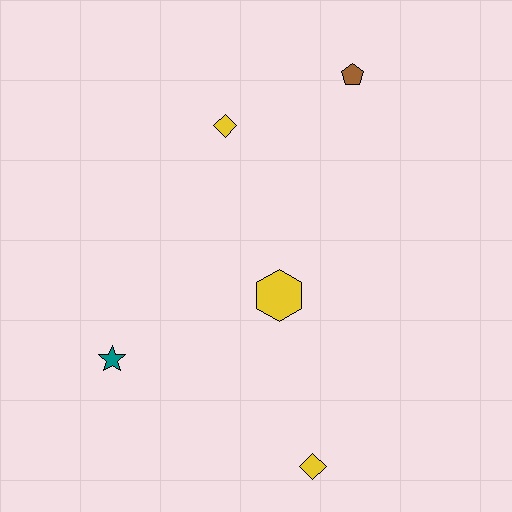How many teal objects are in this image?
There is 1 teal object.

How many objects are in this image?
There are 5 objects.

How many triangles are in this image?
There are no triangles.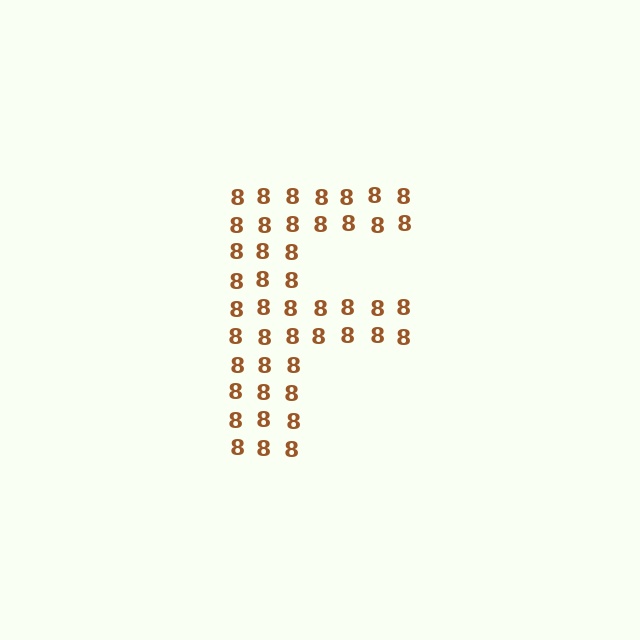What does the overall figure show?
The overall figure shows the letter F.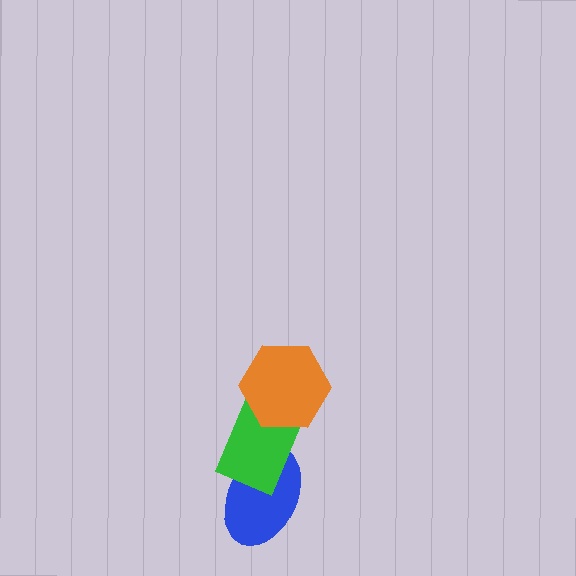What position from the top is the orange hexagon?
The orange hexagon is 1st from the top.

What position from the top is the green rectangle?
The green rectangle is 2nd from the top.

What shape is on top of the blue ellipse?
The green rectangle is on top of the blue ellipse.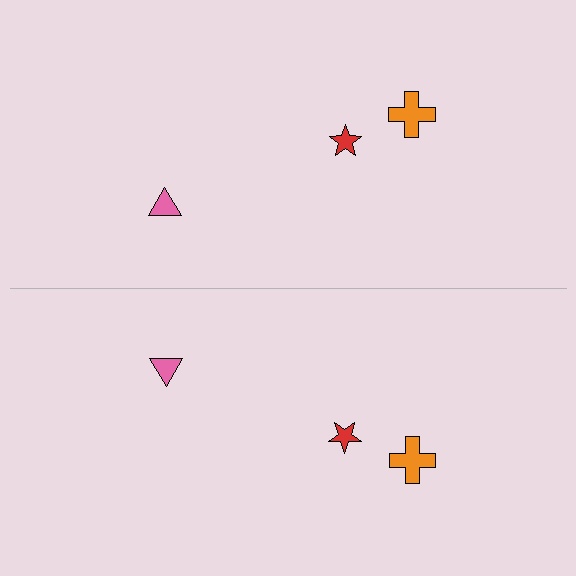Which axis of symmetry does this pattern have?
The pattern has a horizontal axis of symmetry running through the center of the image.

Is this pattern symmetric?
Yes, this pattern has bilateral (reflection) symmetry.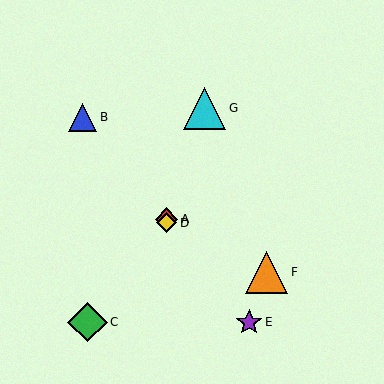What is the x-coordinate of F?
Object F is at x≈267.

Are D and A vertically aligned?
Yes, both are at x≈166.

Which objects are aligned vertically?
Objects A, D are aligned vertically.